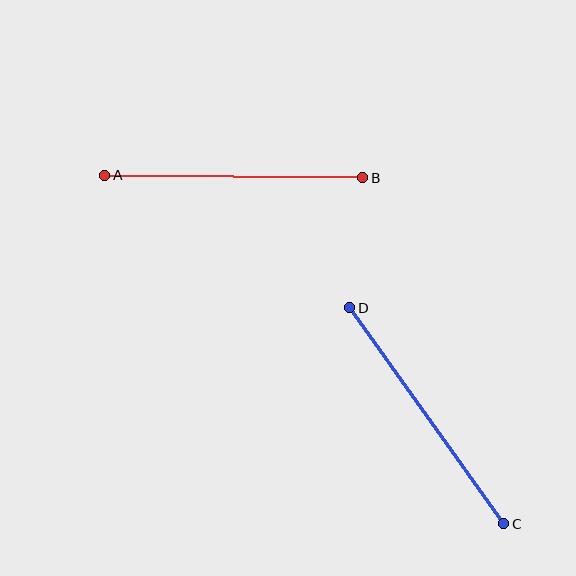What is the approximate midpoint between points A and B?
The midpoint is at approximately (234, 177) pixels.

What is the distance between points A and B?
The distance is approximately 258 pixels.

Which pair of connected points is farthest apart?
Points C and D are farthest apart.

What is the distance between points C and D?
The distance is approximately 265 pixels.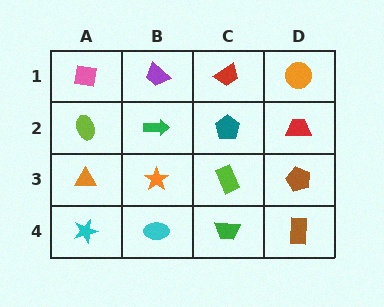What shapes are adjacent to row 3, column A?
A lime ellipse (row 2, column A), a cyan star (row 4, column A), an orange star (row 3, column B).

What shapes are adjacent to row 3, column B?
A green arrow (row 2, column B), a cyan ellipse (row 4, column B), an orange triangle (row 3, column A), a lime rectangle (row 3, column C).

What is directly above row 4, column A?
An orange triangle.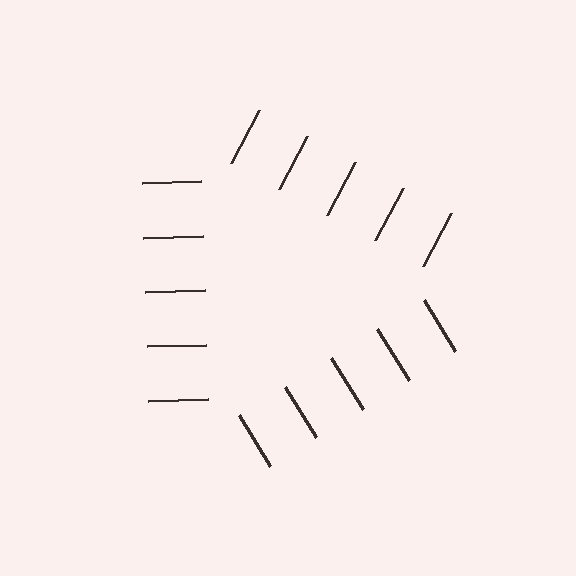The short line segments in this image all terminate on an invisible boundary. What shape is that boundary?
An illusory triangle — the line segments terminate on its edges but no continuous stroke is drawn.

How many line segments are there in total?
15 — 5 along each of the 3 edges.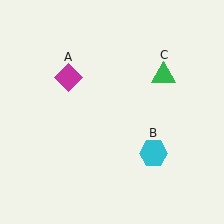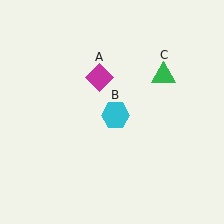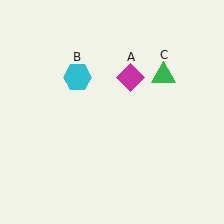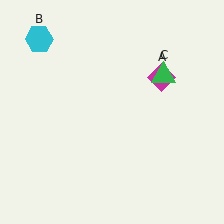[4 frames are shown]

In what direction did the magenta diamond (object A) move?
The magenta diamond (object A) moved right.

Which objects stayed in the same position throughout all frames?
Green triangle (object C) remained stationary.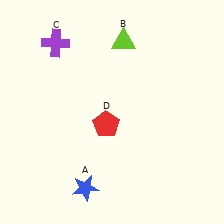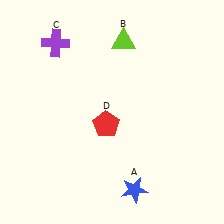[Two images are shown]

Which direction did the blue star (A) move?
The blue star (A) moved right.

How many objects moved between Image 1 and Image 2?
1 object moved between the two images.